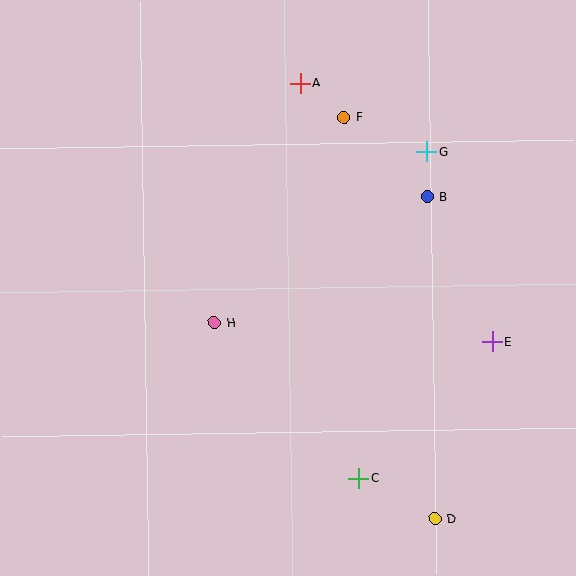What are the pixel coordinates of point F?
Point F is at (344, 117).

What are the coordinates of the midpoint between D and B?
The midpoint between D and B is at (431, 358).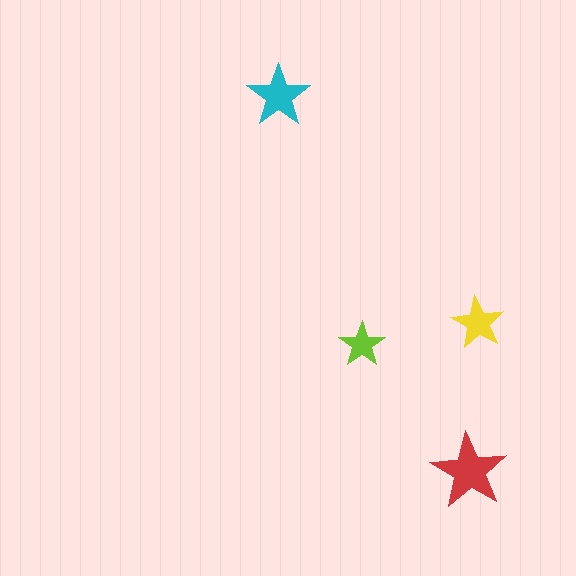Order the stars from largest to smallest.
the red one, the cyan one, the yellow one, the lime one.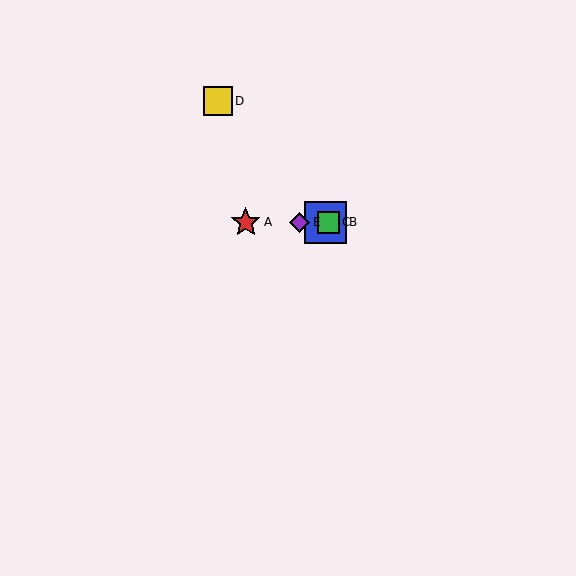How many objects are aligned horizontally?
4 objects (A, B, C, E) are aligned horizontally.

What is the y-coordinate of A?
Object A is at y≈222.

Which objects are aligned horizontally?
Objects A, B, C, E are aligned horizontally.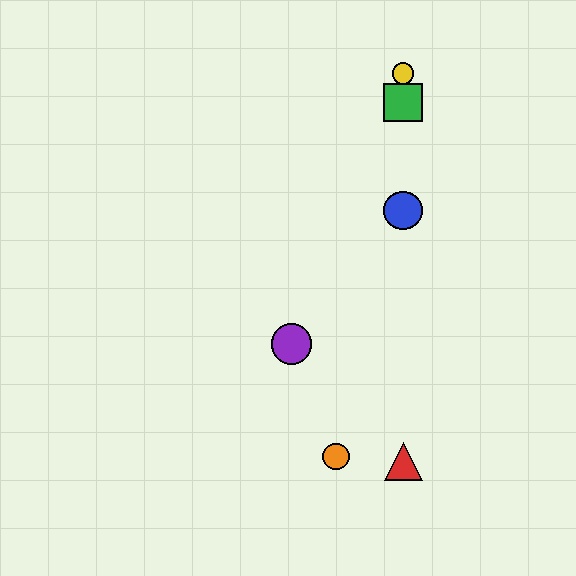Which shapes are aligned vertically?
The red triangle, the blue circle, the green square, the yellow circle are aligned vertically.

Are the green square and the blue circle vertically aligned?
Yes, both are at x≈403.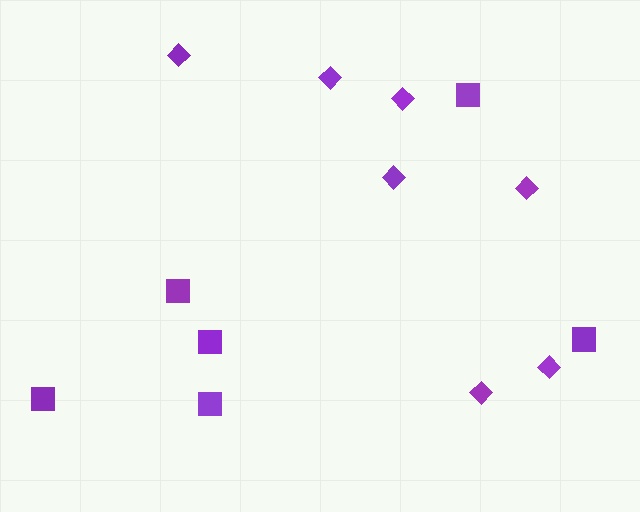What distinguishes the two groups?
There are 2 groups: one group of diamonds (7) and one group of squares (6).